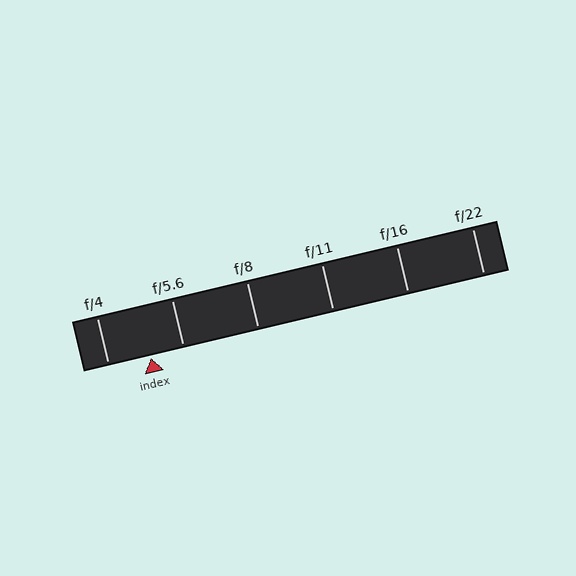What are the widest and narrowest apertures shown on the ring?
The widest aperture shown is f/4 and the narrowest is f/22.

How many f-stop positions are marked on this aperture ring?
There are 6 f-stop positions marked.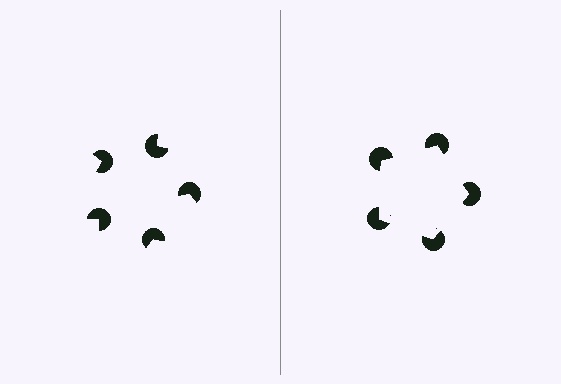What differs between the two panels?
The pac-man discs are positioned identically on both sides; only the wedge orientations differ. On the right they align to a pentagon; on the left they are misaligned.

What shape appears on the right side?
An illusory pentagon.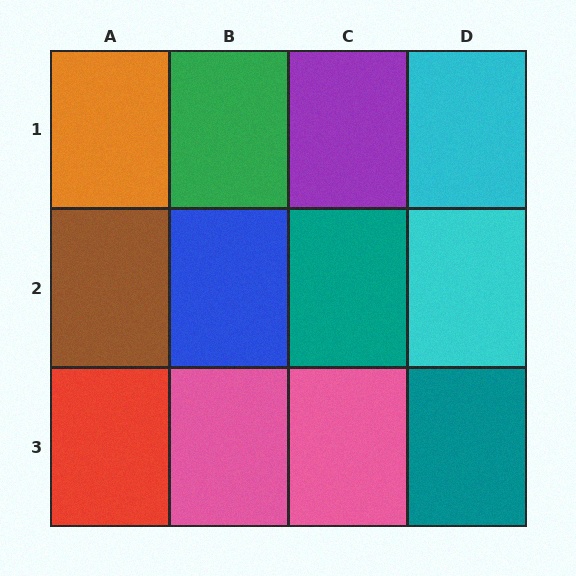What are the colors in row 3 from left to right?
Red, pink, pink, teal.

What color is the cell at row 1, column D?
Cyan.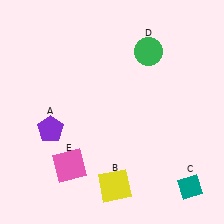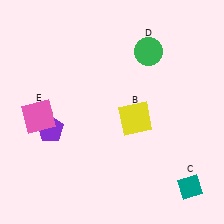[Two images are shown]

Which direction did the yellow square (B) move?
The yellow square (B) moved up.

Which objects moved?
The objects that moved are: the yellow square (B), the pink square (E).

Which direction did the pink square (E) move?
The pink square (E) moved up.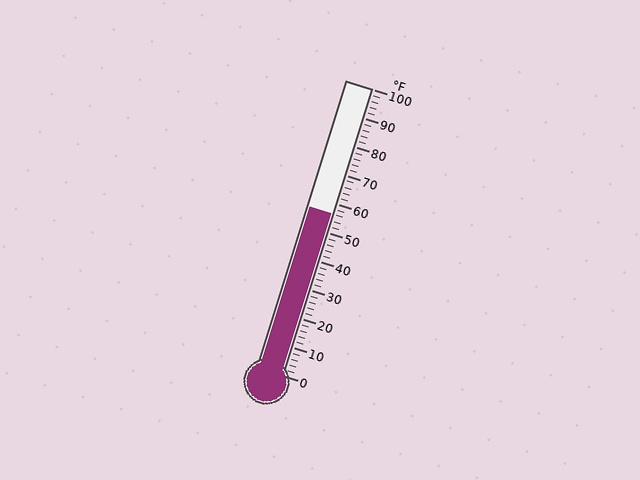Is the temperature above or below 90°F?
The temperature is below 90°F.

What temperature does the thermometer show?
The thermometer shows approximately 56°F.